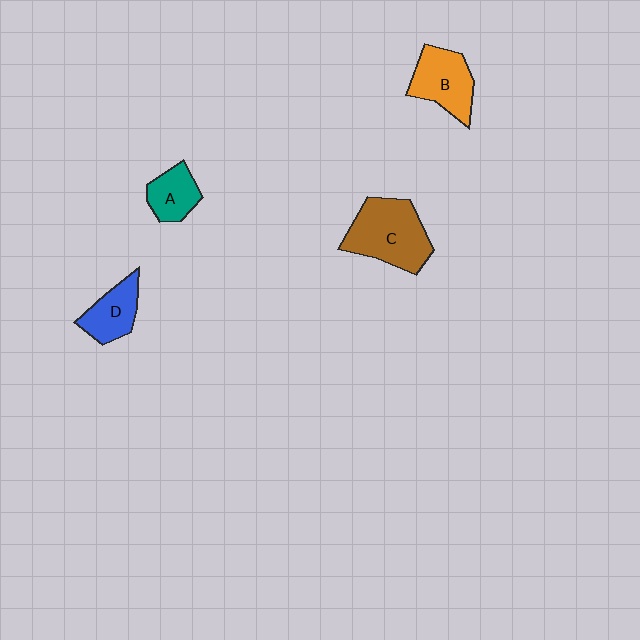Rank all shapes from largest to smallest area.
From largest to smallest: C (brown), B (orange), D (blue), A (teal).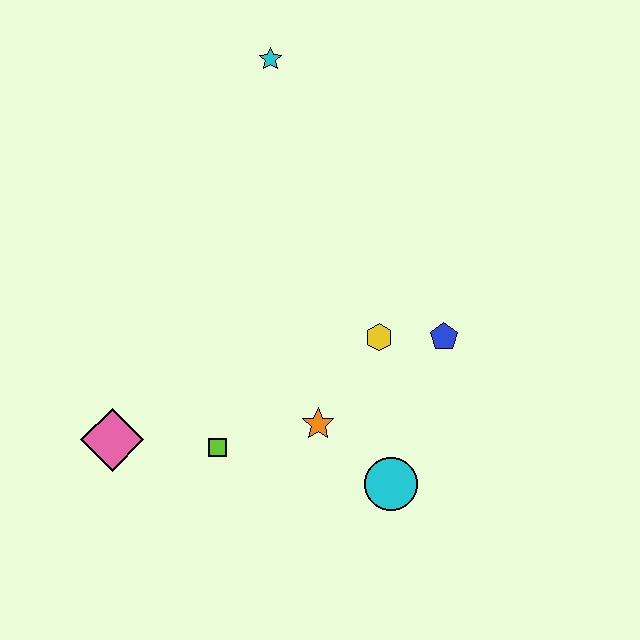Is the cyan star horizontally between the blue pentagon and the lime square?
Yes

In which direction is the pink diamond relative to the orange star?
The pink diamond is to the left of the orange star.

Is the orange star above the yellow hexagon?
No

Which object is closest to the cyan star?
The yellow hexagon is closest to the cyan star.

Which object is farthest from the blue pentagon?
The pink diamond is farthest from the blue pentagon.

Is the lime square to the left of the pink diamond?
No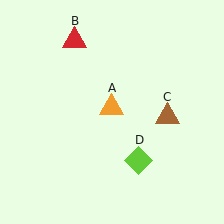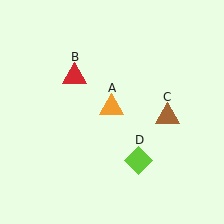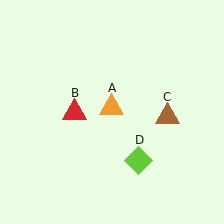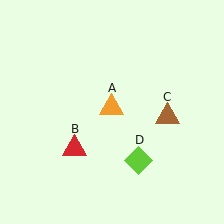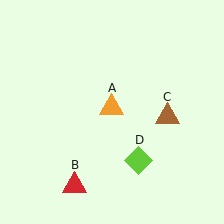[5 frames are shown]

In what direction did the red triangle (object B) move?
The red triangle (object B) moved down.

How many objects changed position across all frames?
1 object changed position: red triangle (object B).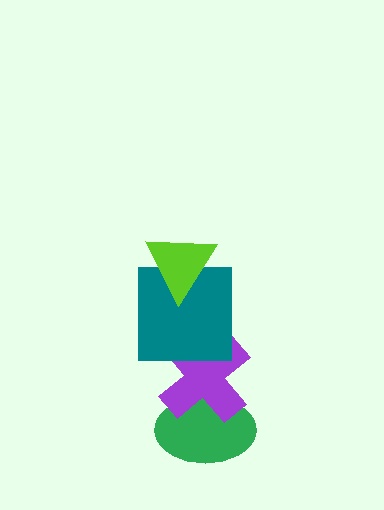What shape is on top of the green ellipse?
The purple cross is on top of the green ellipse.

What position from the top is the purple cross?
The purple cross is 3rd from the top.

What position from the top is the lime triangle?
The lime triangle is 1st from the top.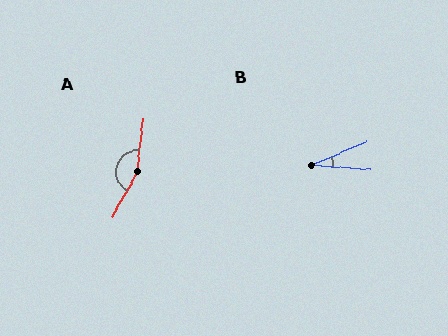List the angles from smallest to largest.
B (28°), A (158°).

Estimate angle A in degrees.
Approximately 158 degrees.